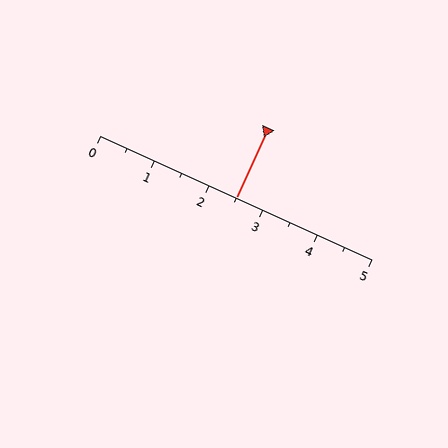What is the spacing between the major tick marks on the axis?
The major ticks are spaced 1 apart.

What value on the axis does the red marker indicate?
The marker indicates approximately 2.5.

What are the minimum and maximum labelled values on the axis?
The axis runs from 0 to 5.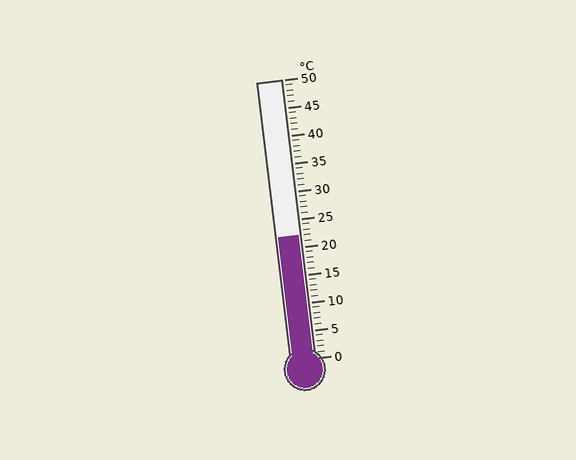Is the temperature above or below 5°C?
The temperature is above 5°C.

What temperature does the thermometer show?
The thermometer shows approximately 22°C.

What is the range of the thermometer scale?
The thermometer scale ranges from 0°C to 50°C.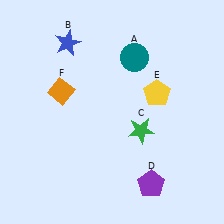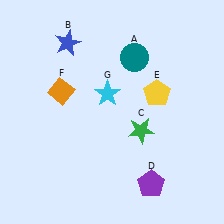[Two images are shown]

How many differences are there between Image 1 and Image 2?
There is 1 difference between the two images.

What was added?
A cyan star (G) was added in Image 2.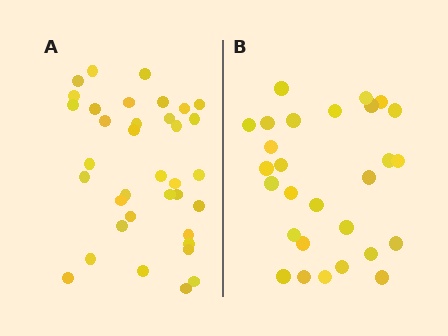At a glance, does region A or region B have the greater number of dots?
Region A (the left region) has more dots.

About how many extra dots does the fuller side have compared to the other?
Region A has roughly 8 or so more dots than region B.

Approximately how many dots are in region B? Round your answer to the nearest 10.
About 30 dots. (The exact count is 28, which rounds to 30.)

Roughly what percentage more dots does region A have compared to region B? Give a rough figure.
About 30% more.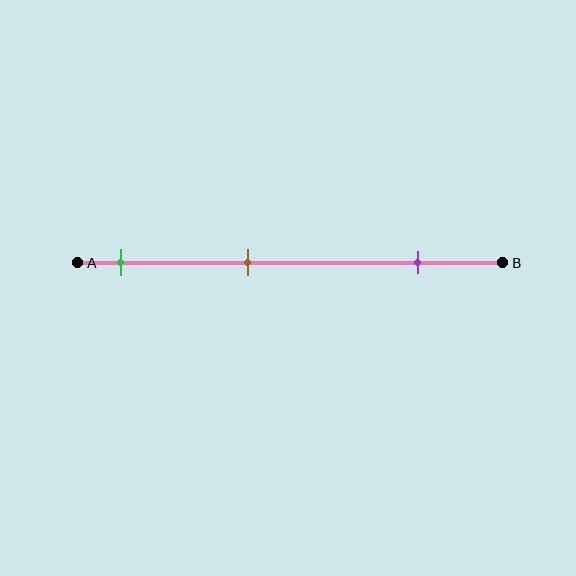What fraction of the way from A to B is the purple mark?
The purple mark is approximately 80% (0.8) of the way from A to B.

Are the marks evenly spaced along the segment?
Yes, the marks are approximately evenly spaced.